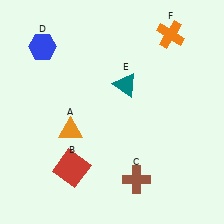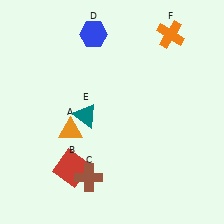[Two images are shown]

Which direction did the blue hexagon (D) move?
The blue hexagon (D) moved right.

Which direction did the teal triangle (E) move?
The teal triangle (E) moved left.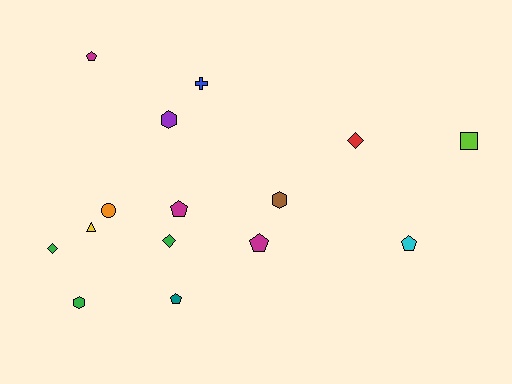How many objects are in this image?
There are 15 objects.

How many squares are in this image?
There is 1 square.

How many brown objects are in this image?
There is 1 brown object.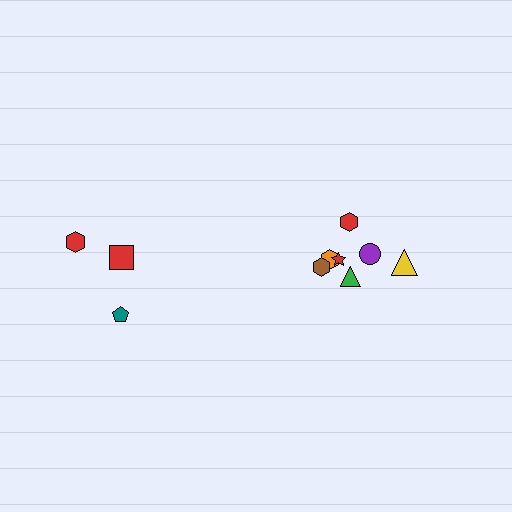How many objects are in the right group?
There are 7 objects.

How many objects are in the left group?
There are 3 objects.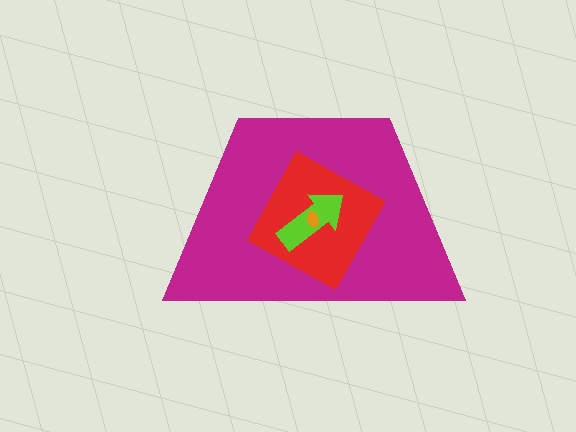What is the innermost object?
The orange ellipse.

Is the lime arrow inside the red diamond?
Yes.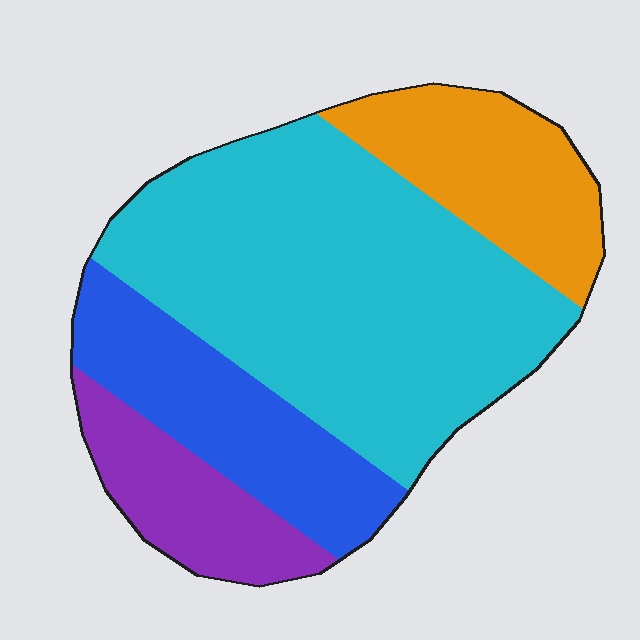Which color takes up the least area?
Purple, at roughly 10%.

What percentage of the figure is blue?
Blue covers around 20% of the figure.